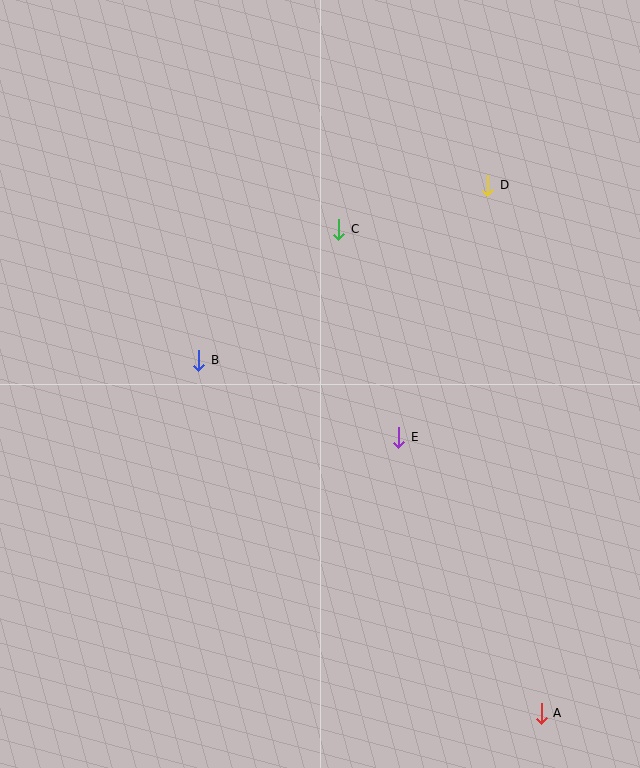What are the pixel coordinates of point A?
Point A is at (541, 713).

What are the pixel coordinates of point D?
Point D is at (488, 185).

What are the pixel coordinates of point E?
Point E is at (399, 437).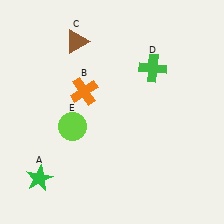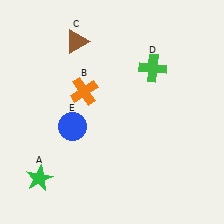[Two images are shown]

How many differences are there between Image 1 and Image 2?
There is 1 difference between the two images.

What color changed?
The circle (E) changed from lime in Image 1 to blue in Image 2.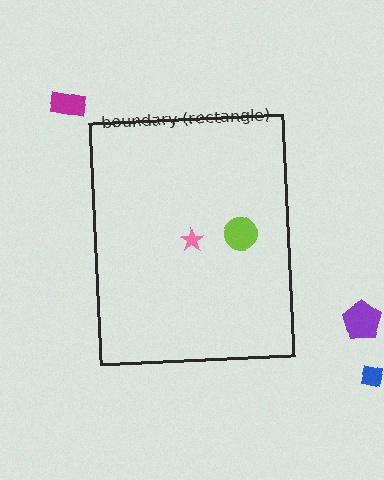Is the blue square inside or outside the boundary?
Outside.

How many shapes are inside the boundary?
2 inside, 3 outside.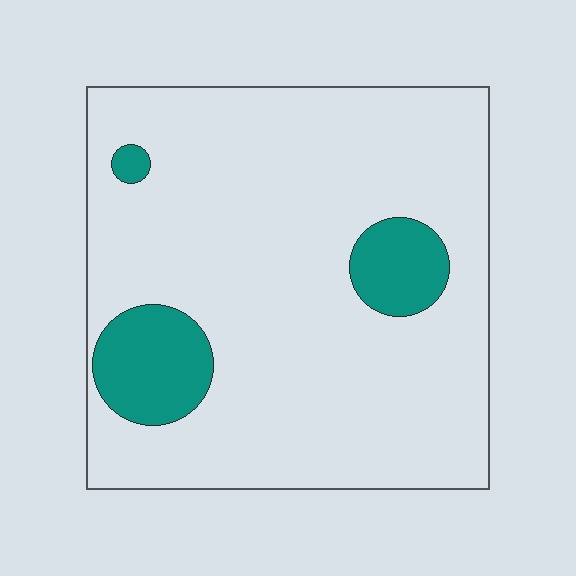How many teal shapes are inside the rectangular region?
3.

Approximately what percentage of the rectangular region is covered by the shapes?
Approximately 15%.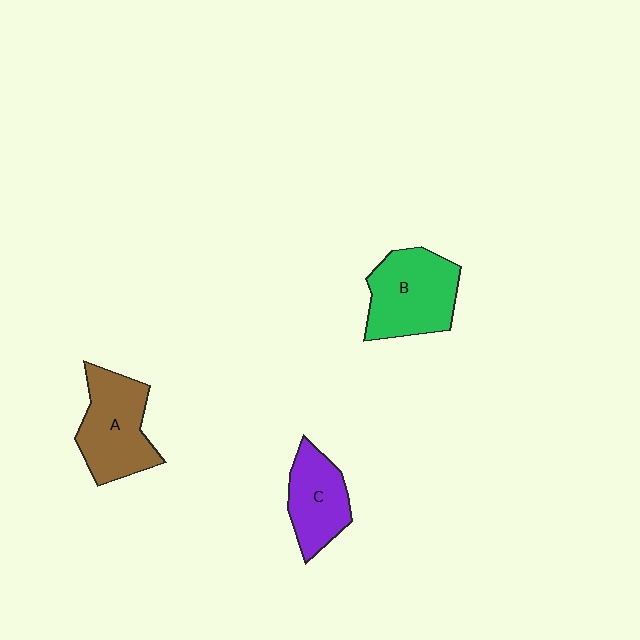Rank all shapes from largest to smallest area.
From largest to smallest: B (green), A (brown), C (purple).